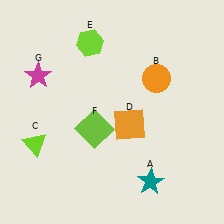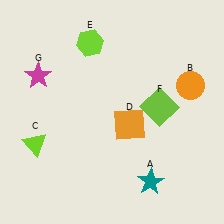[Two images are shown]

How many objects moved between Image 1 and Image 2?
2 objects moved between the two images.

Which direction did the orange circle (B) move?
The orange circle (B) moved right.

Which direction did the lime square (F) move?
The lime square (F) moved right.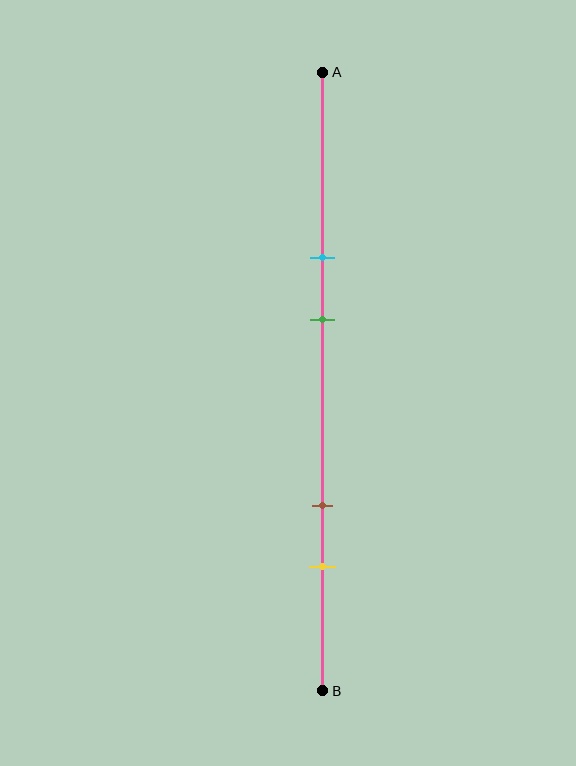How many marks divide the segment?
There are 4 marks dividing the segment.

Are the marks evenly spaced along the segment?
No, the marks are not evenly spaced.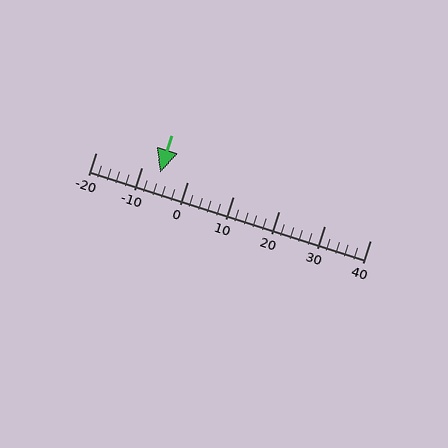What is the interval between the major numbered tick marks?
The major tick marks are spaced 10 units apart.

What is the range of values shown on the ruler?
The ruler shows values from -20 to 40.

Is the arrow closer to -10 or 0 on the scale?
The arrow is closer to -10.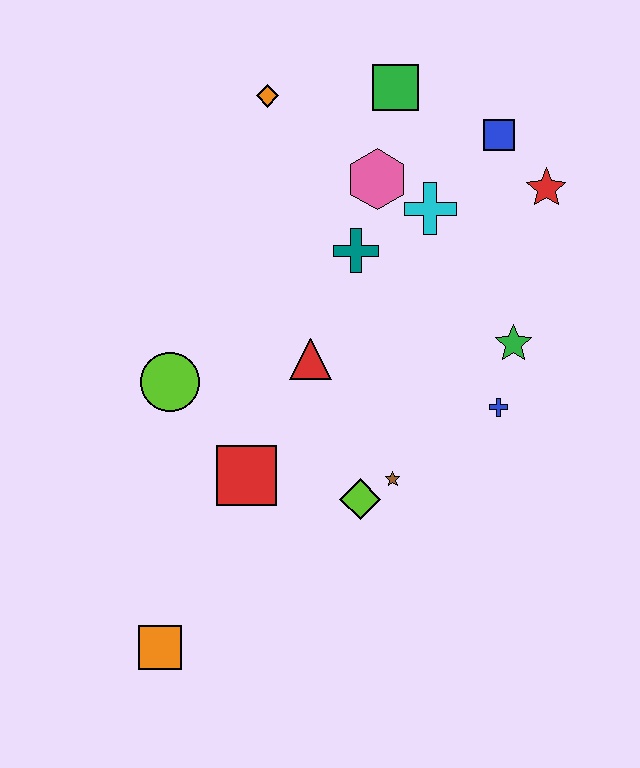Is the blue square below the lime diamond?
No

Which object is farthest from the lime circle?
The red star is farthest from the lime circle.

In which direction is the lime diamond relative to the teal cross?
The lime diamond is below the teal cross.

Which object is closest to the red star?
The blue square is closest to the red star.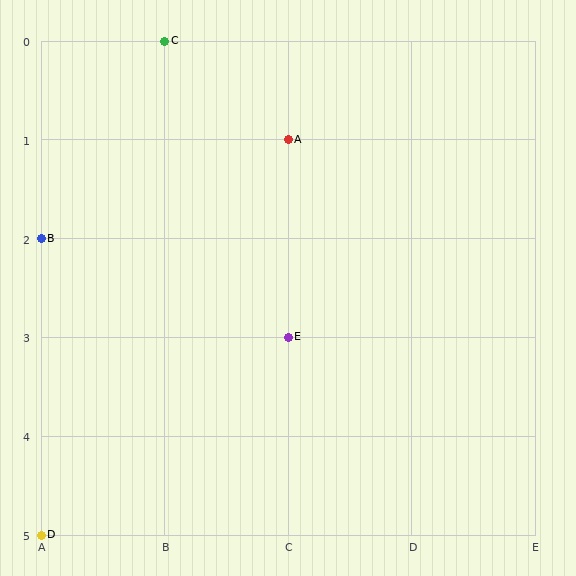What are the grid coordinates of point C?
Point C is at grid coordinates (B, 0).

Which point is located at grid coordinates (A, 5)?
Point D is at (A, 5).